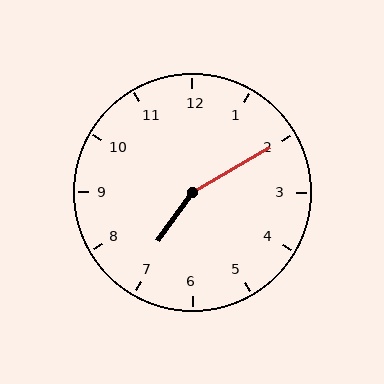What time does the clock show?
7:10.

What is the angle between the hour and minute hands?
Approximately 155 degrees.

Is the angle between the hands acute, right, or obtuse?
It is obtuse.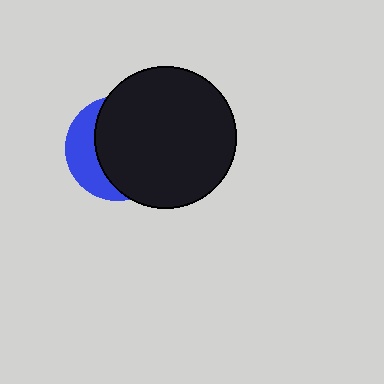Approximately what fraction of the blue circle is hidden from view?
Roughly 68% of the blue circle is hidden behind the black circle.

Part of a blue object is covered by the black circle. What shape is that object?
It is a circle.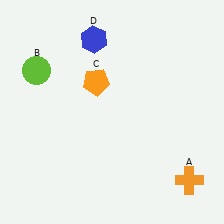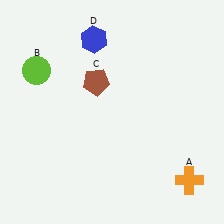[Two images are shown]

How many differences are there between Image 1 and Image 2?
There is 1 difference between the two images.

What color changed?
The pentagon (C) changed from orange in Image 1 to brown in Image 2.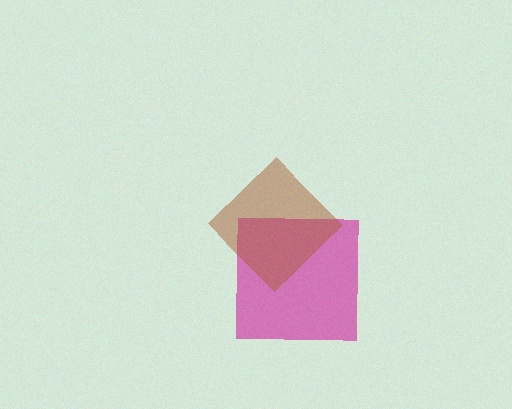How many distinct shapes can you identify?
There are 2 distinct shapes: a magenta square, a brown diamond.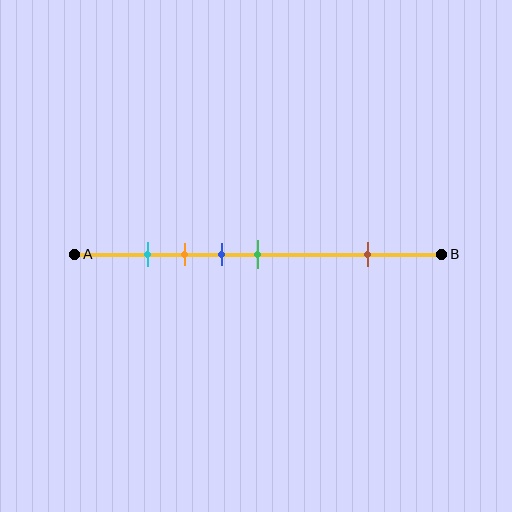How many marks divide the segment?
There are 5 marks dividing the segment.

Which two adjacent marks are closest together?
The cyan and orange marks are the closest adjacent pair.